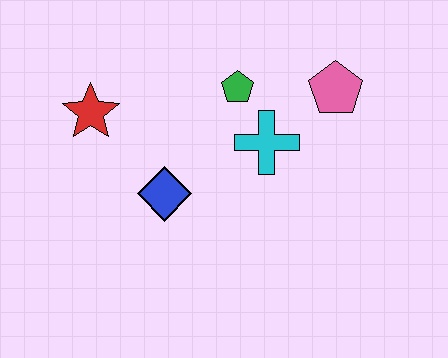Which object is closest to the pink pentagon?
The cyan cross is closest to the pink pentagon.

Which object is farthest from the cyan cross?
The red star is farthest from the cyan cross.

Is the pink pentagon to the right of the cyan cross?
Yes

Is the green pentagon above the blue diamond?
Yes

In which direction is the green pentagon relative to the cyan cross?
The green pentagon is above the cyan cross.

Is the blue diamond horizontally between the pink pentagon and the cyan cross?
No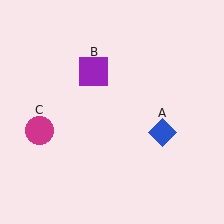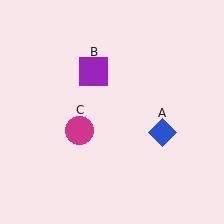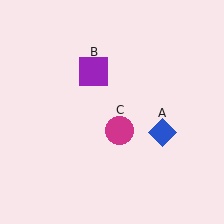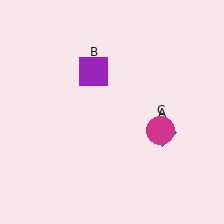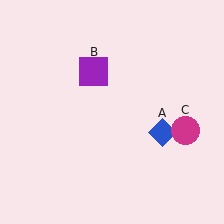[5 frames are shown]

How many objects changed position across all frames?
1 object changed position: magenta circle (object C).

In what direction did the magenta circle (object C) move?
The magenta circle (object C) moved right.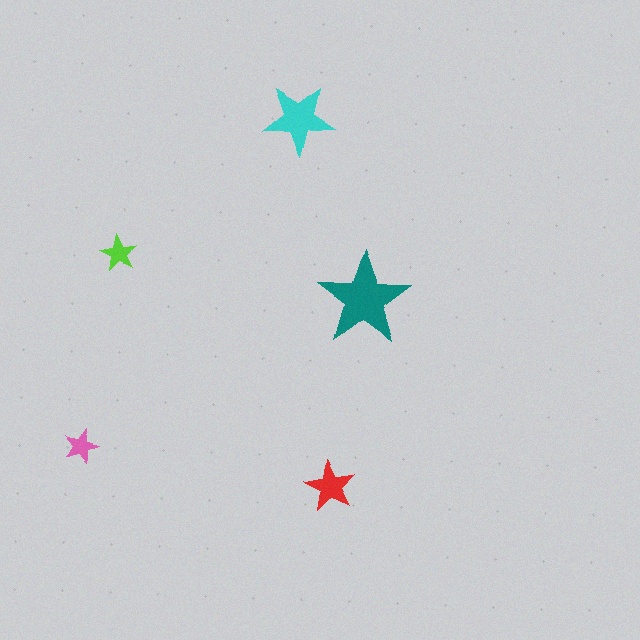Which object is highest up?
The cyan star is topmost.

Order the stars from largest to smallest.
the teal one, the cyan one, the red one, the lime one, the pink one.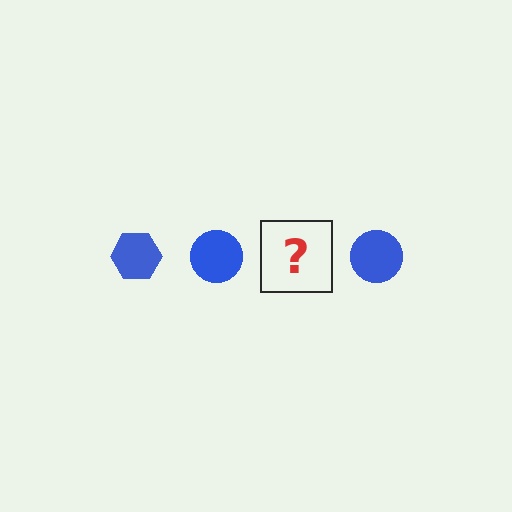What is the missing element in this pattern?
The missing element is a blue hexagon.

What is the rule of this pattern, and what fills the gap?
The rule is that the pattern cycles through hexagon, circle shapes in blue. The gap should be filled with a blue hexagon.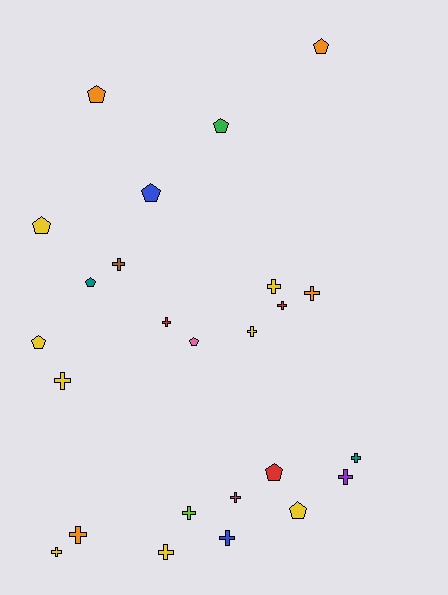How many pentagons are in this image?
There are 10 pentagons.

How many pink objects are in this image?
There is 1 pink object.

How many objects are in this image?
There are 25 objects.